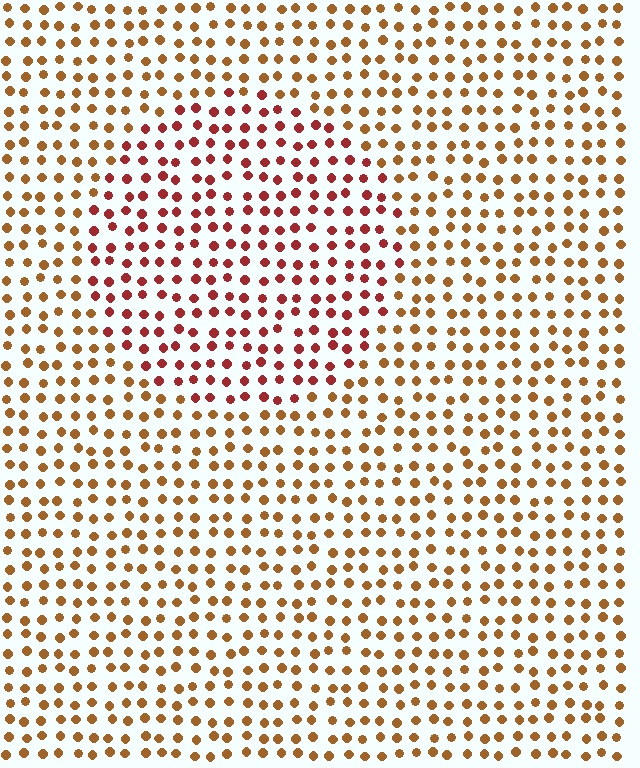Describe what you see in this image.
The image is filled with small brown elements in a uniform arrangement. A circle-shaped region is visible where the elements are tinted to a slightly different hue, forming a subtle color boundary.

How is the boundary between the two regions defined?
The boundary is defined purely by a slight shift in hue (about 33 degrees). Spacing, size, and orientation are identical on both sides.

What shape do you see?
I see a circle.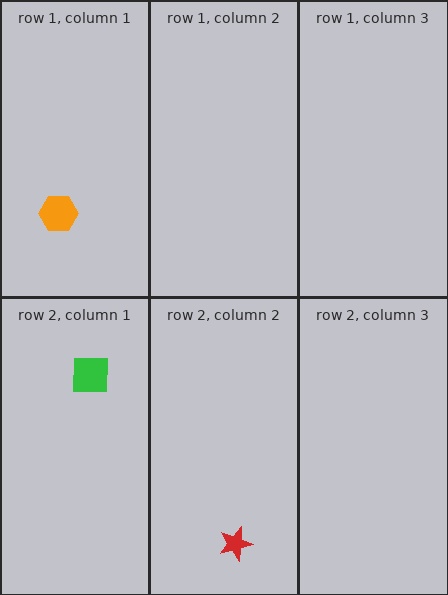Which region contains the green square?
The row 2, column 1 region.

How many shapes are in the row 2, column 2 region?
1.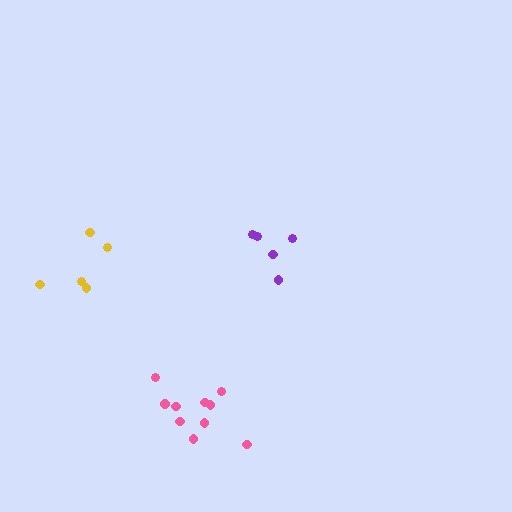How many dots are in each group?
Group 1: 5 dots, Group 2: 10 dots, Group 3: 5 dots (20 total).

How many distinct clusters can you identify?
There are 3 distinct clusters.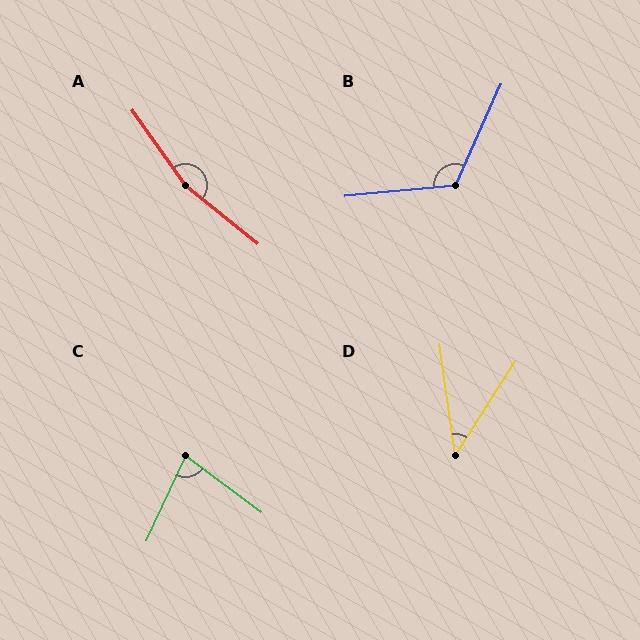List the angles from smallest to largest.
D (40°), C (78°), B (120°), A (164°).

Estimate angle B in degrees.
Approximately 120 degrees.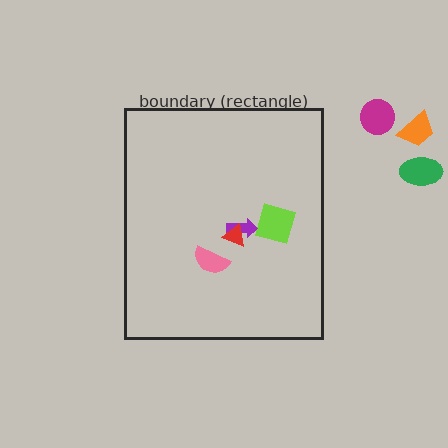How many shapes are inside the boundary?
4 inside, 3 outside.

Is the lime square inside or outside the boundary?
Inside.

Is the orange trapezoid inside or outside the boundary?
Outside.